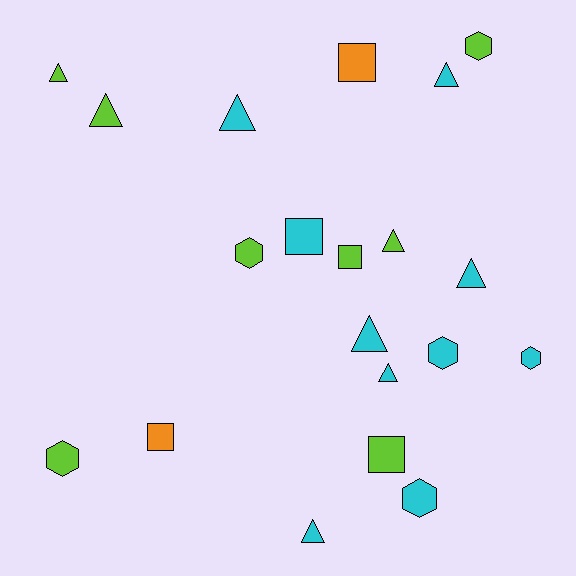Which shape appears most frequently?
Triangle, with 9 objects.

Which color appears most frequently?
Cyan, with 10 objects.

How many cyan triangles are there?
There are 6 cyan triangles.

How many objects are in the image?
There are 20 objects.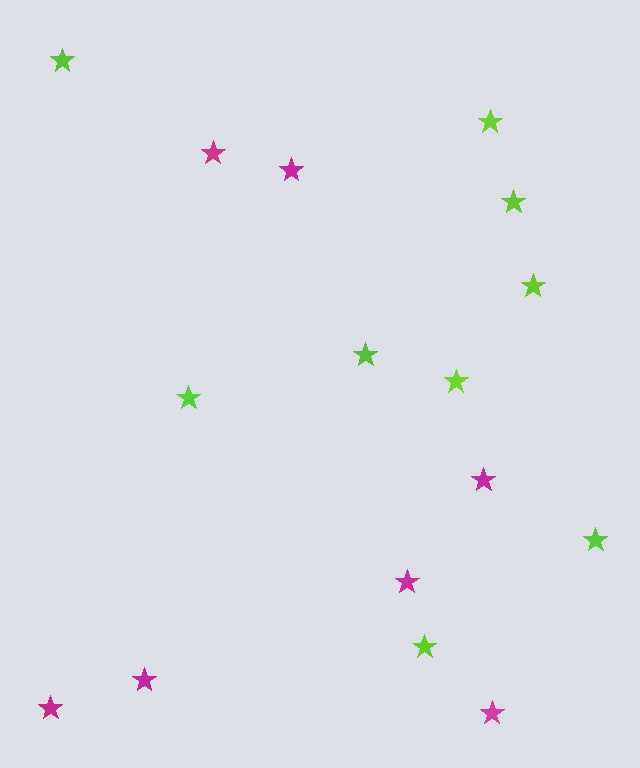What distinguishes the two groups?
There are 2 groups: one group of lime stars (9) and one group of magenta stars (7).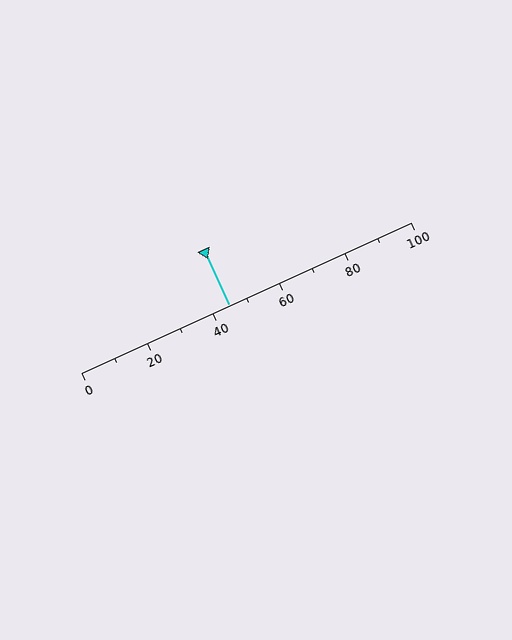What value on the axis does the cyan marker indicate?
The marker indicates approximately 45.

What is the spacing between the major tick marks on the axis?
The major ticks are spaced 20 apart.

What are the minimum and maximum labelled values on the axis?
The axis runs from 0 to 100.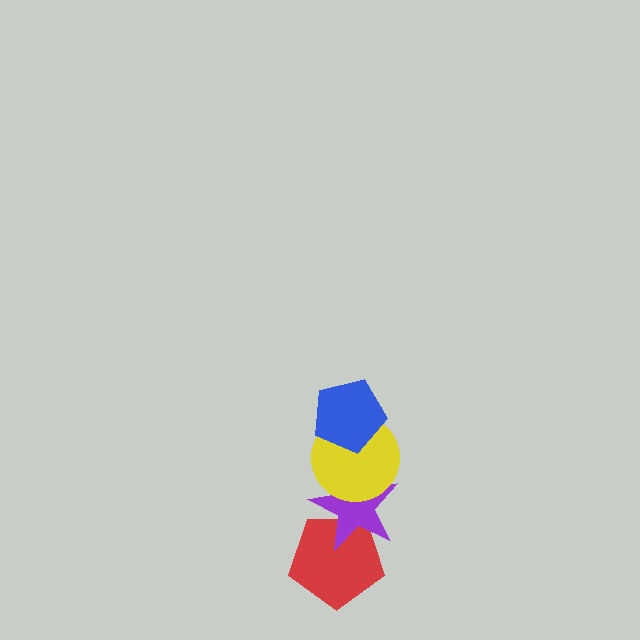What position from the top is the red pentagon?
The red pentagon is 4th from the top.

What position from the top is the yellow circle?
The yellow circle is 2nd from the top.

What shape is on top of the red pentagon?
The purple star is on top of the red pentagon.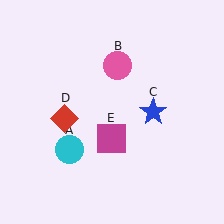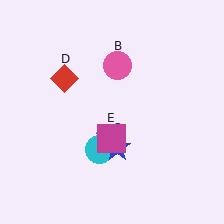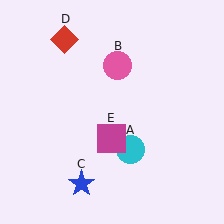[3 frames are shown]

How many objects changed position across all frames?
3 objects changed position: cyan circle (object A), blue star (object C), red diamond (object D).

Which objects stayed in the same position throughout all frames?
Pink circle (object B) and magenta square (object E) remained stationary.